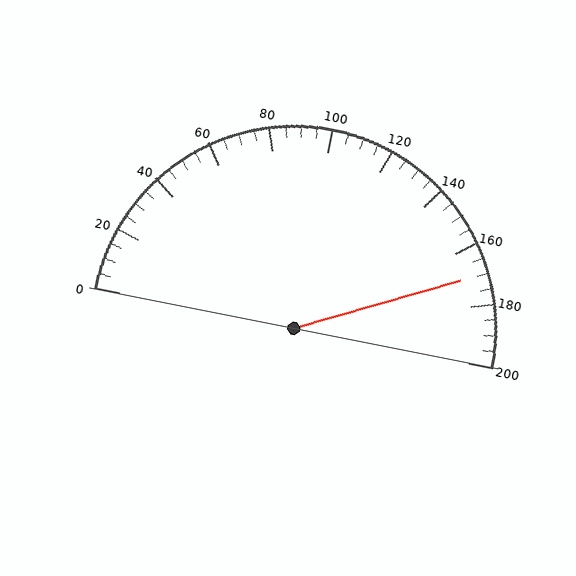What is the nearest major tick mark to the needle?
The nearest major tick mark is 160.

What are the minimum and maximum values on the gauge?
The gauge ranges from 0 to 200.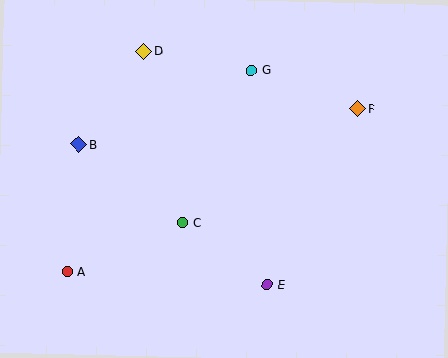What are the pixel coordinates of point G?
Point G is at (252, 70).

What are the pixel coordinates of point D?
Point D is at (144, 51).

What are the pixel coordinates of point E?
Point E is at (267, 285).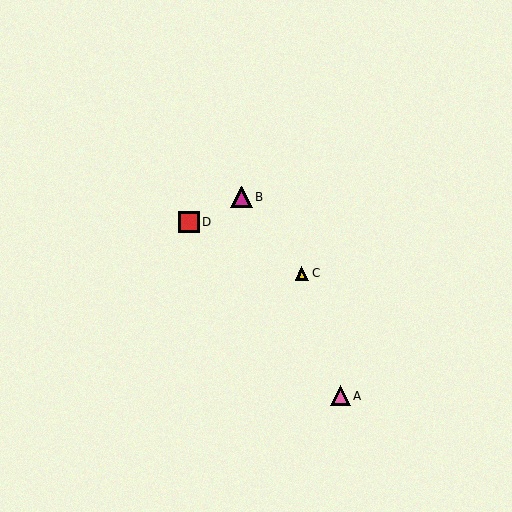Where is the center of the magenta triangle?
The center of the magenta triangle is at (242, 197).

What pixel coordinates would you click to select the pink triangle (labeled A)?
Click at (341, 396) to select the pink triangle A.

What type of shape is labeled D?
Shape D is a red square.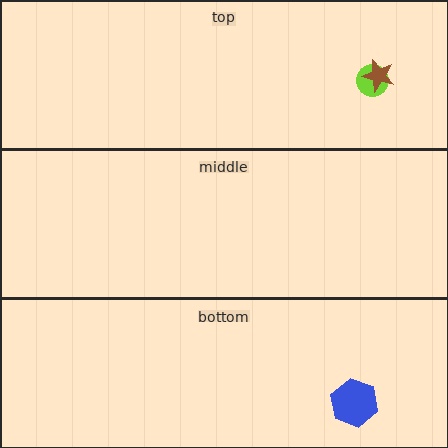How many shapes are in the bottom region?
1.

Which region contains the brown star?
The top region.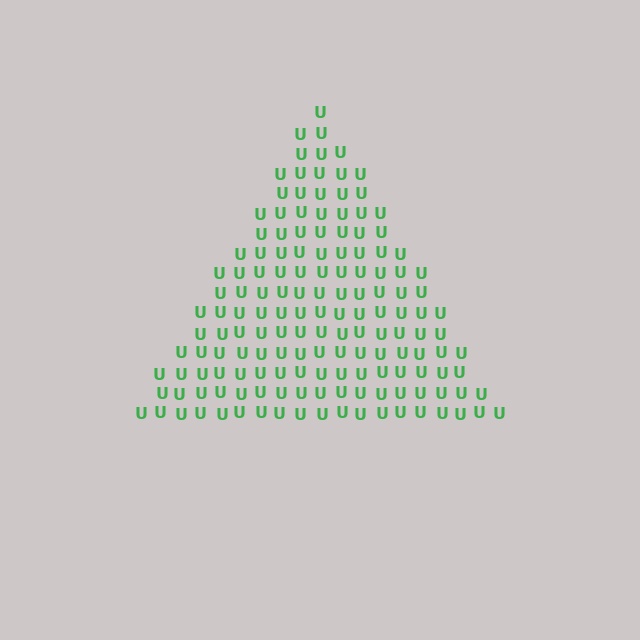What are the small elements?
The small elements are letter U's.